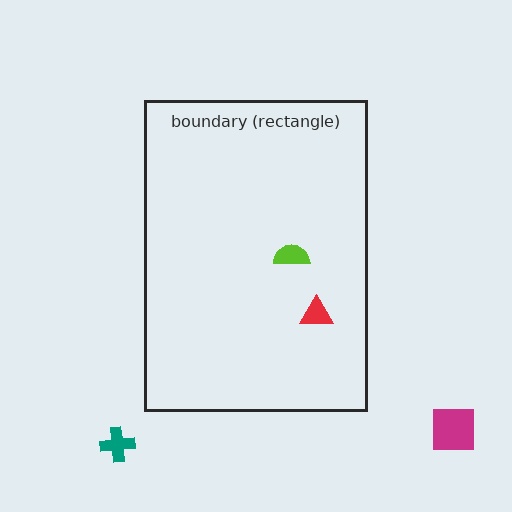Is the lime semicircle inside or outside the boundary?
Inside.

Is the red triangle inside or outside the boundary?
Inside.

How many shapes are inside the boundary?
2 inside, 2 outside.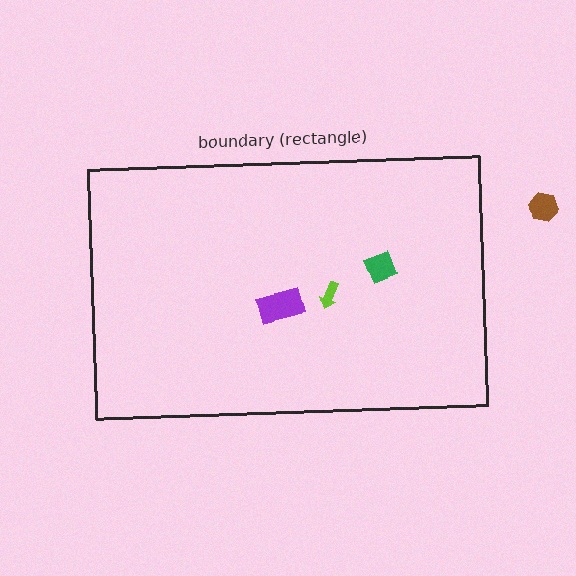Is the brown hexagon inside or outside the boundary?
Outside.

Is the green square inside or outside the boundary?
Inside.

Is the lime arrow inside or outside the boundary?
Inside.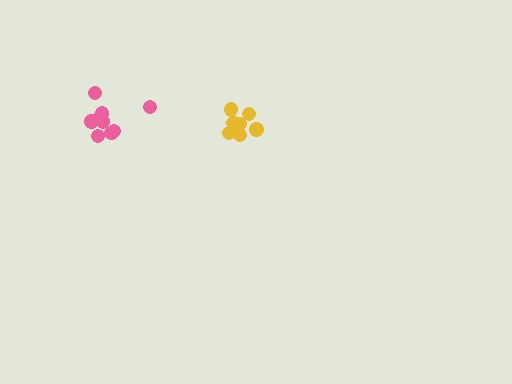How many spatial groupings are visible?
There are 2 spatial groupings.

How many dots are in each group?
Group 1: 7 dots, Group 2: 9 dots (16 total).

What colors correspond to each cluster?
The clusters are colored: yellow, pink.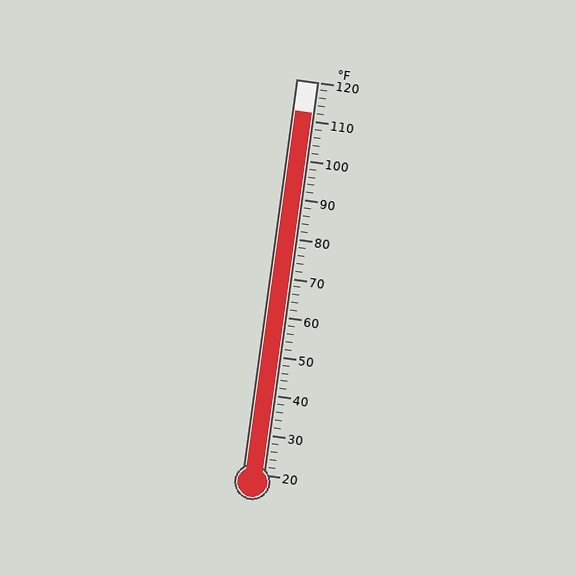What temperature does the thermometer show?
The thermometer shows approximately 112°F.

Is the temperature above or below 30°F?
The temperature is above 30°F.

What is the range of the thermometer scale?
The thermometer scale ranges from 20°F to 120°F.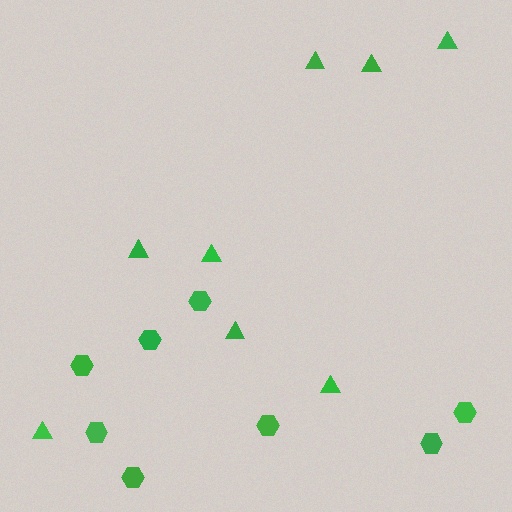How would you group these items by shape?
There are 2 groups: one group of triangles (8) and one group of hexagons (8).